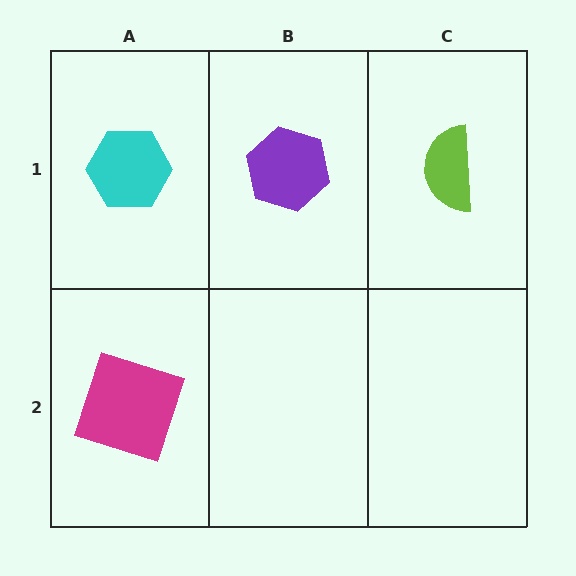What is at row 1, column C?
A lime semicircle.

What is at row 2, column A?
A magenta square.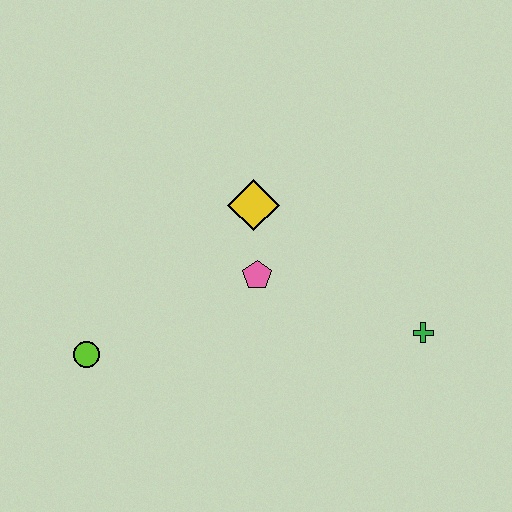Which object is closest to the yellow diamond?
The pink pentagon is closest to the yellow diamond.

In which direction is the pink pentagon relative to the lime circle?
The pink pentagon is to the right of the lime circle.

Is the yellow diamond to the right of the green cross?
No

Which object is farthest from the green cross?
The lime circle is farthest from the green cross.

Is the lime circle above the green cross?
No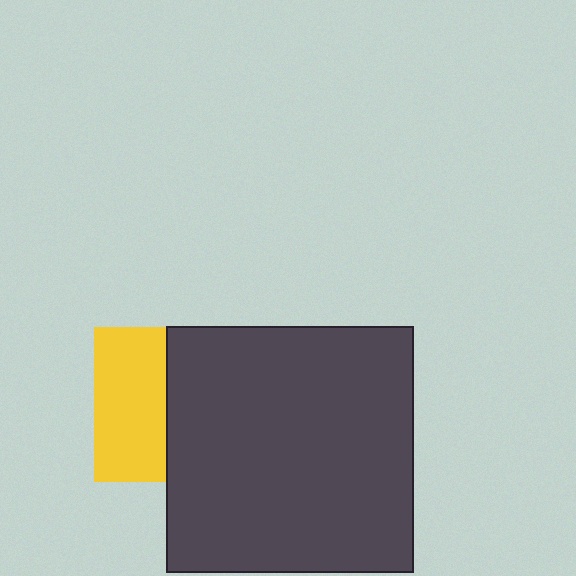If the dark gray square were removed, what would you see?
You would see the complete yellow square.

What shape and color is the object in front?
The object in front is a dark gray square.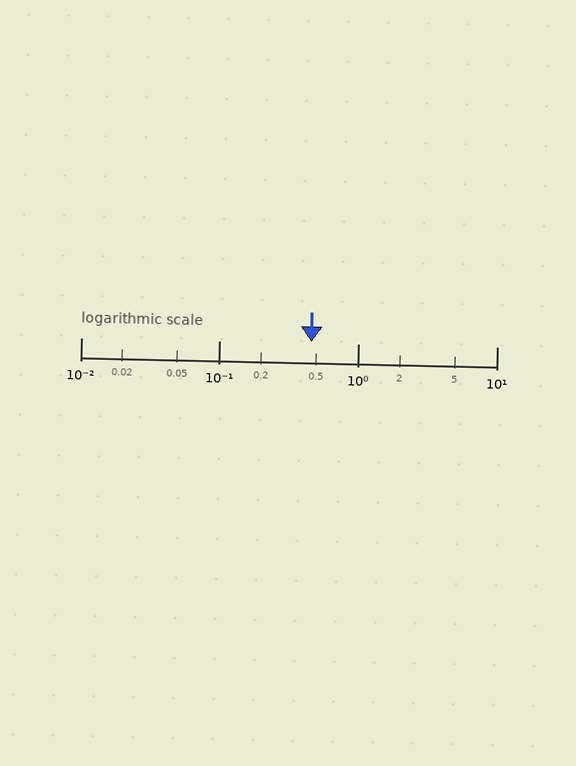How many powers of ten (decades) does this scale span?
The scale spans 3 decades, from 0.01 to 10.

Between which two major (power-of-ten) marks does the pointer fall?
The pointer is between 0.1 and 1.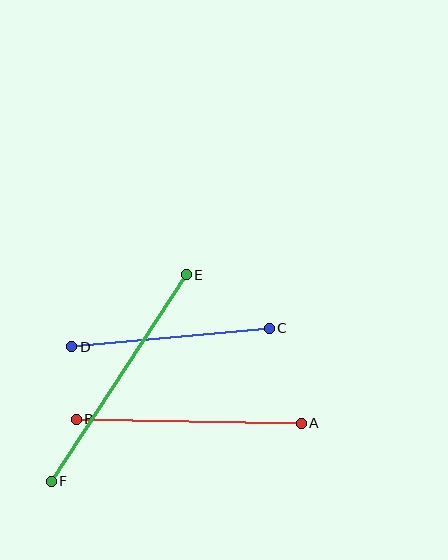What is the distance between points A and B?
The distance is approximately 225 pixels.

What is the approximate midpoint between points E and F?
The midpoint is at approximately (119, 378) pixels.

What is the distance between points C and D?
The distance is approximately 198 pixels.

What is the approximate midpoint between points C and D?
The midpoint is at approximately (170, 337) pixels.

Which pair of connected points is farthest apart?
Points E and F are farthest apart.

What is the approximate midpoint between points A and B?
The midpoint is at approximately (189, 421) pixels.